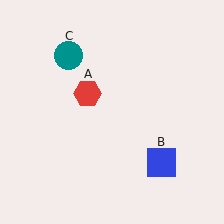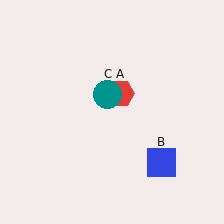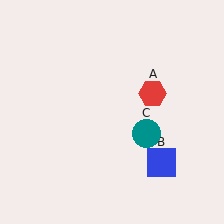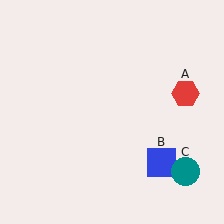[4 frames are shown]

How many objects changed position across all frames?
2 objects changed position: red hexagon (object A), teal circle (object C).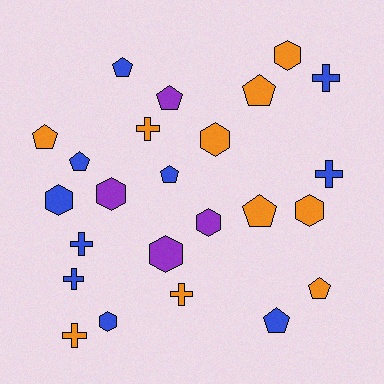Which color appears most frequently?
Blue, with 10 objects.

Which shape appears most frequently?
Pentagon, with 9 objects.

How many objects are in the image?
There are 24 objects.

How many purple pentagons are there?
There is 1 purple pentagon.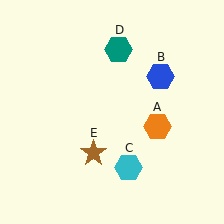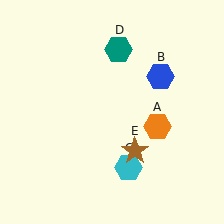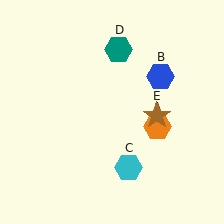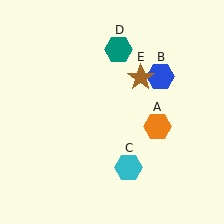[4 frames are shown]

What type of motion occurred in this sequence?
The brown star (object E) rotated counterclockwise around the center of the scene.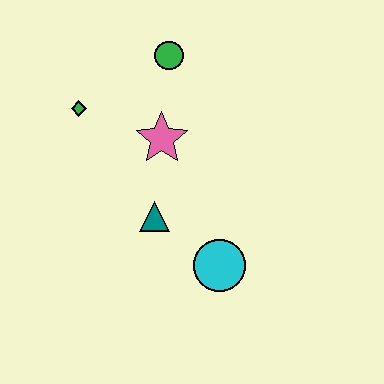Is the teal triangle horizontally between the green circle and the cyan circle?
No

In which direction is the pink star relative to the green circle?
The pink star is below the green circle.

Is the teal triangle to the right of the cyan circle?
No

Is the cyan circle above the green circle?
No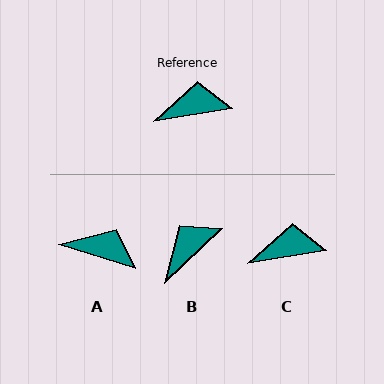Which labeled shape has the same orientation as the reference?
C.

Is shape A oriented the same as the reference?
No, it is off by about 27 degrees.